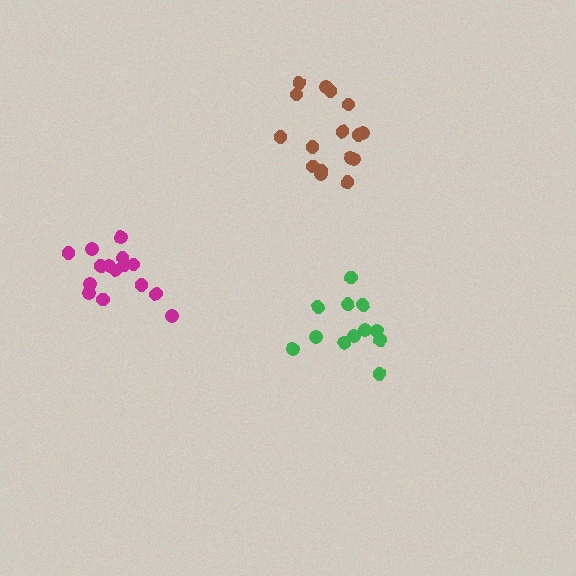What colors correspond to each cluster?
The clusters are colored: green, brown, magenta.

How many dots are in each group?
Group 1: 12 dots, Group 2: 16 dots, Group 3: 15 dots (43 total).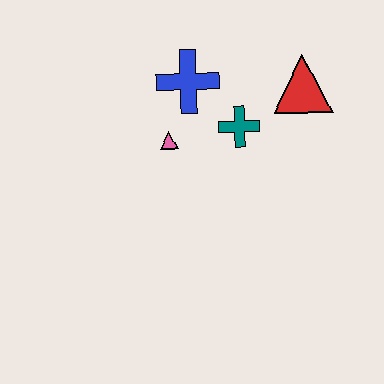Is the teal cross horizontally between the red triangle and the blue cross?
Yes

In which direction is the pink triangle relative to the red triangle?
The pink triangle is to the left of the red triangle.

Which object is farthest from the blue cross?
The red triangle is farthest from the blue cross.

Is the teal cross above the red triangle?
No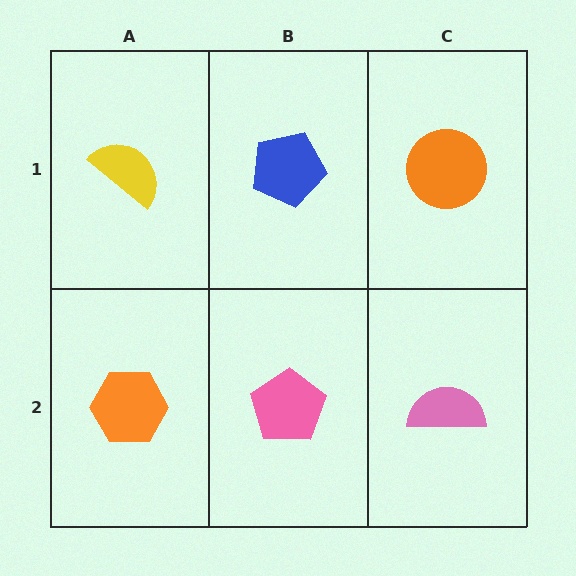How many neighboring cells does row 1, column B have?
3.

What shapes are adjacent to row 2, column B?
A blue pentagon (row 1, column B), an orange hexagon (row 2, column A), a pink semicircle (row 2, column C).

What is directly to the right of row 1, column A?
A blue pentagon.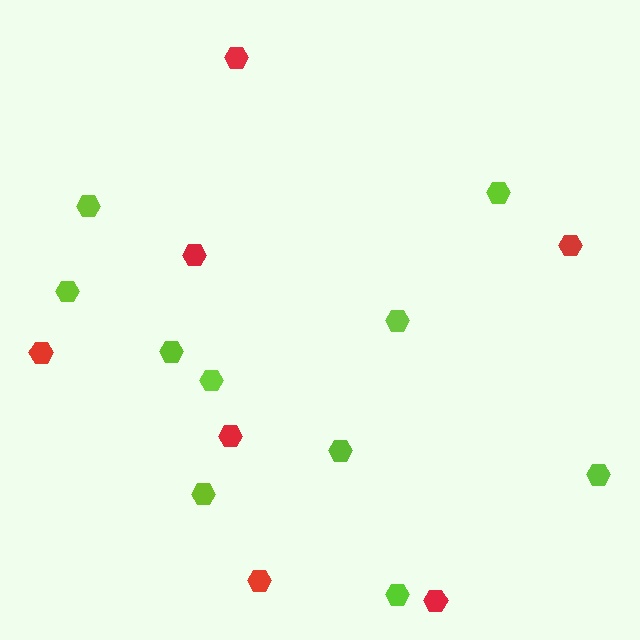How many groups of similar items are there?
There are 2 groups: one group of lime hexagons (10) and one group of red hexagons (7).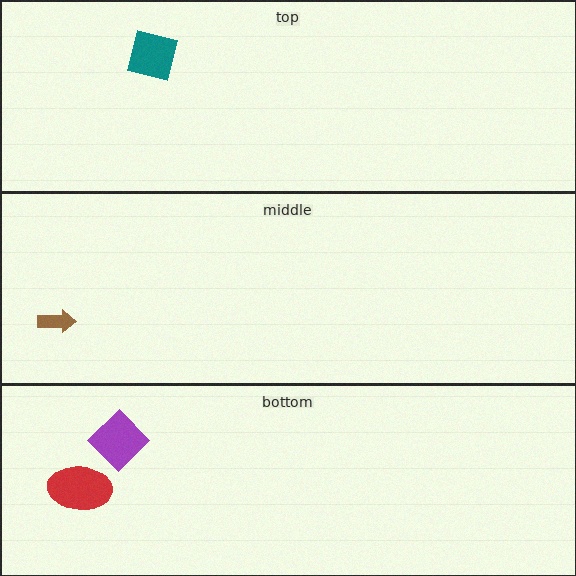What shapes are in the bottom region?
The purple diamond, the red ellipse.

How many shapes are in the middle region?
1.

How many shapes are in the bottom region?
2.